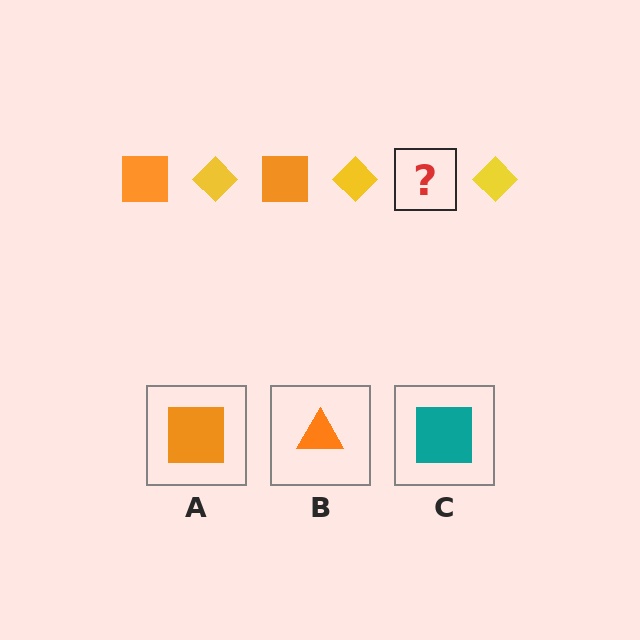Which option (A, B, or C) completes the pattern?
A.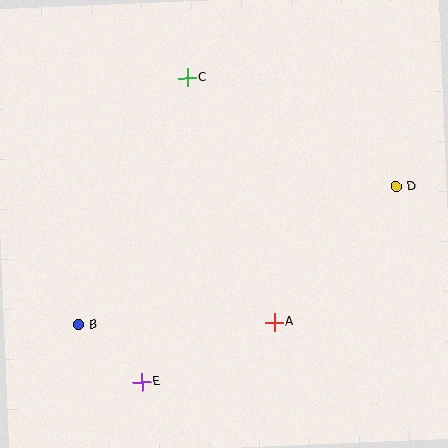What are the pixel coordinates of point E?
Point E is at (142, 382).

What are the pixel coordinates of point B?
Point B is at (78, 325).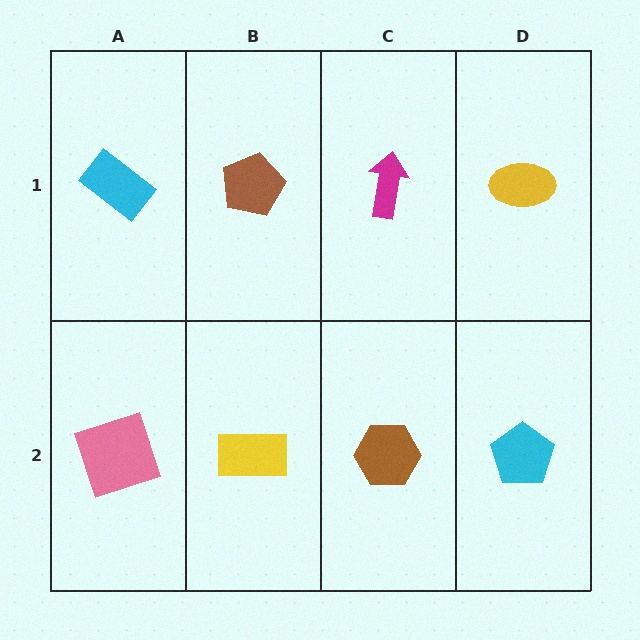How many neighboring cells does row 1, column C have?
3.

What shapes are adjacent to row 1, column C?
A brown hexagon (row 2, column C), a brown pentagon (row 1, column B), a yellow ellipse (row 1, column D).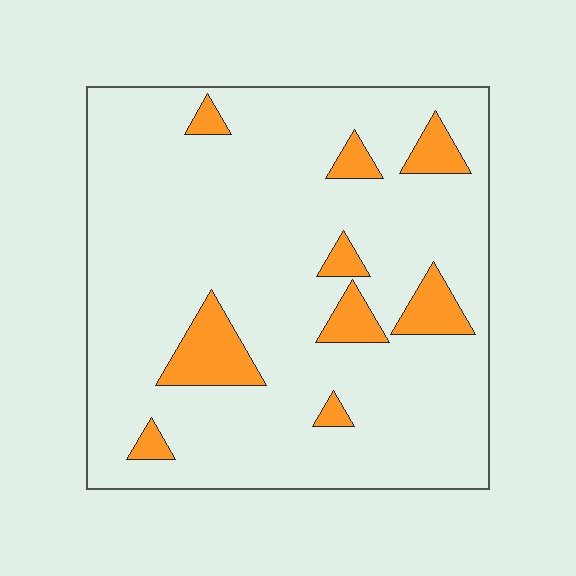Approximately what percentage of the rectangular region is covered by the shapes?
Approximately 10%.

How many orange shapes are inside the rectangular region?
9.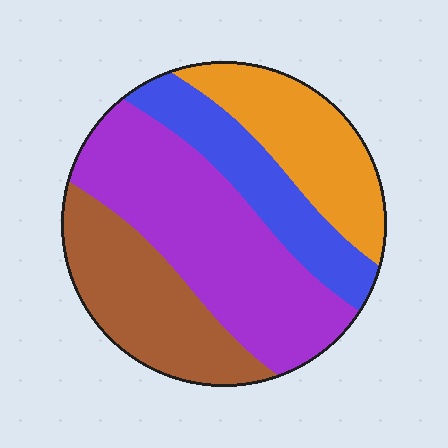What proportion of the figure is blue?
Blue covers 18% of the figure.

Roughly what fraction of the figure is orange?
Orange takes up about one fifth (1/5) of the figure.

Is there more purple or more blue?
Purple.